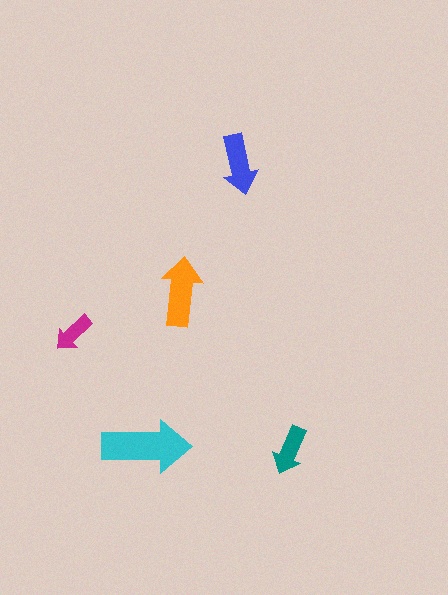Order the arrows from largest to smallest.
the cyan one, the orange one, the blue one, the teal one, the magenta one.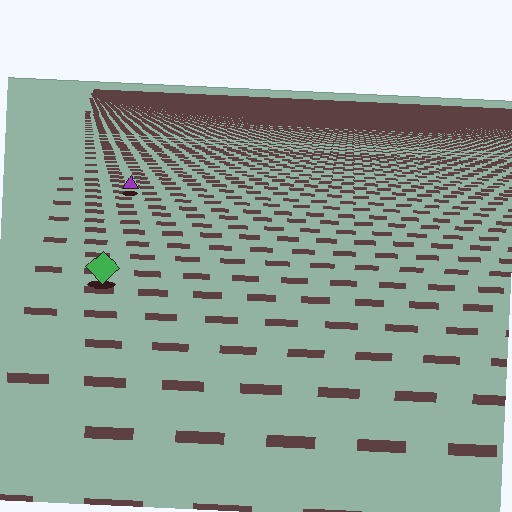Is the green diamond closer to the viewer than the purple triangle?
Yes. The green diamond is closer — you can tell from the texture gradient: the ground texture is coarser near it.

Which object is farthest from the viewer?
The purple triangle is farthest from the viewer. It appears smaller and the ground texture around it is denser.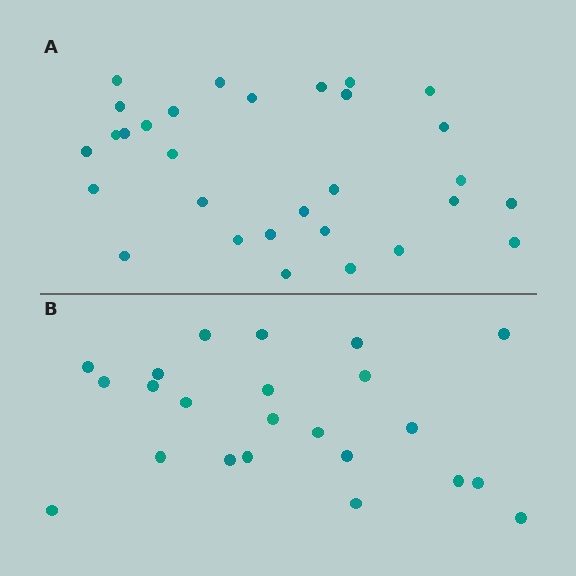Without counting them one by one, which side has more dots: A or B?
Region A (the top region) has more dots.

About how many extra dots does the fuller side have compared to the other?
Region A has roughly 8 or so more dots than region B.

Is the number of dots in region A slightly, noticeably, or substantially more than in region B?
Region A has noticeably more, but not dramatically so. The ratio is roughly 1.3 to 1.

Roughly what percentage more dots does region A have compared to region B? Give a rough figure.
About 30% more.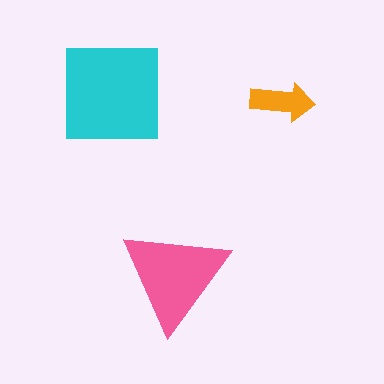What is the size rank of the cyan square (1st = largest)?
1st.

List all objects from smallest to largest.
The orange arrow, the pink triangle, the cyan square.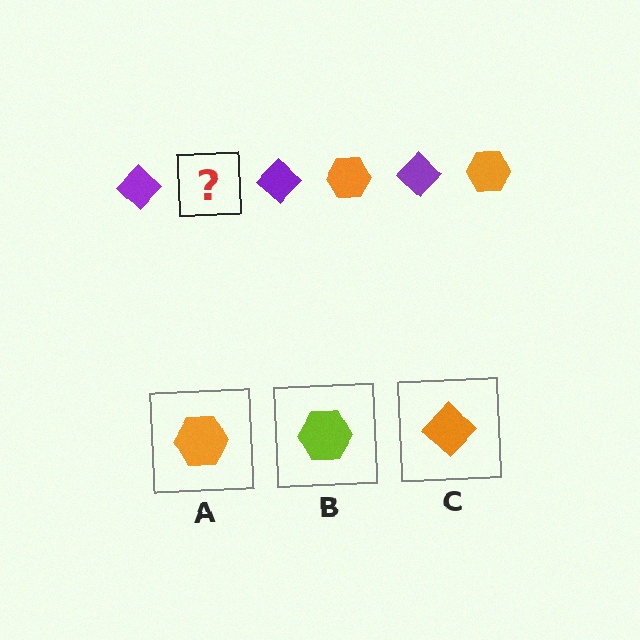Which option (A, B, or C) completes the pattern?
A.